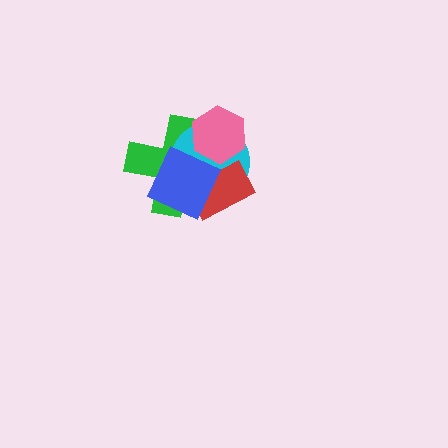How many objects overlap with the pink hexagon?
2 objects overlap with the pink hexagon.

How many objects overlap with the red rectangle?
3 objects overlap with the red rectangle.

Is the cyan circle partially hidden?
Yes, it is partially covered by another shape.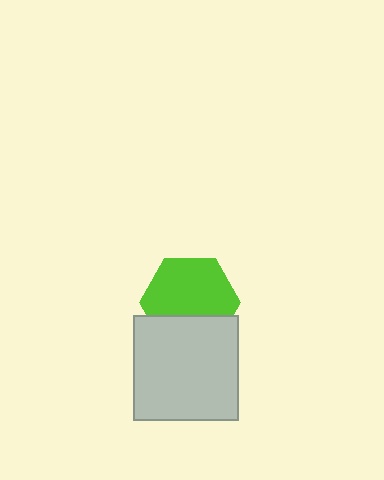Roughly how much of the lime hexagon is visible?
Most of it is visible (roughly 68%).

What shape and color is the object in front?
The object in front is a light gray square.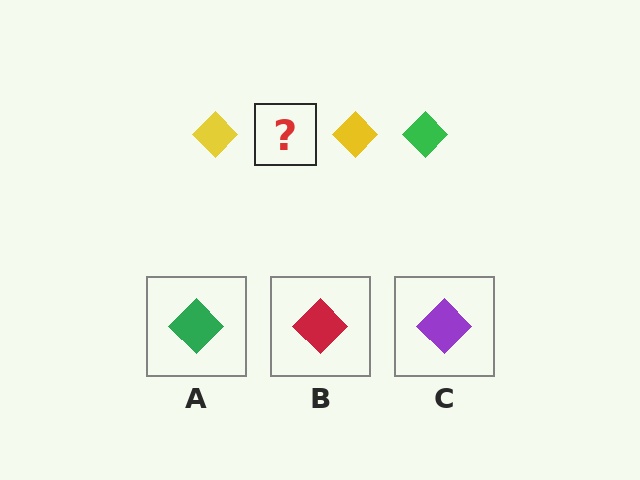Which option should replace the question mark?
Option A.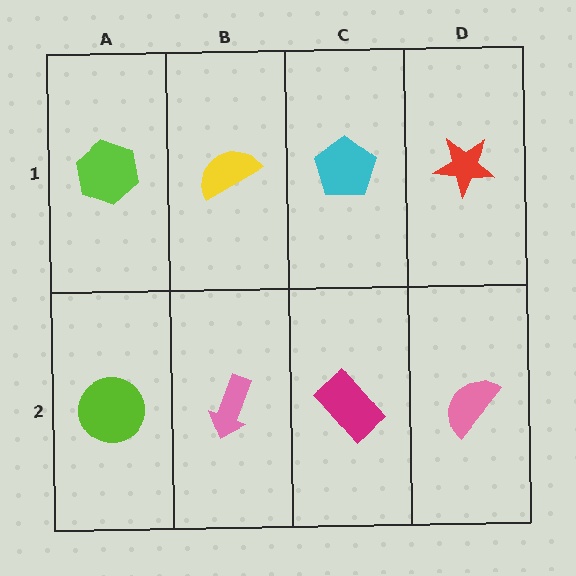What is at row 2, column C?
A magenta rectangle.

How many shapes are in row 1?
4 shapes.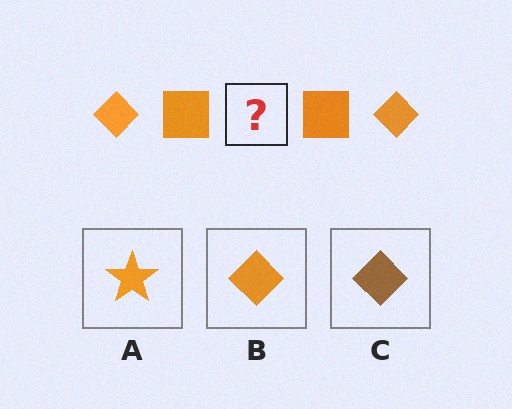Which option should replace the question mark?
Option B.